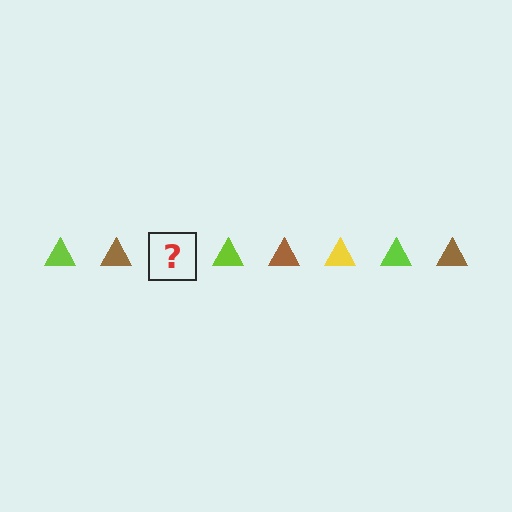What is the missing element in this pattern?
The missing element is a yellow triangle.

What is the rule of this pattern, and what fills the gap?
The rule is that the pattern cycles through lime, brown, yellow triangles. The gap should be filled with a yellow triangle.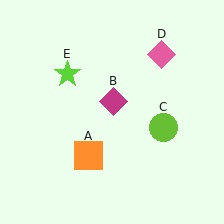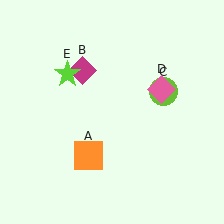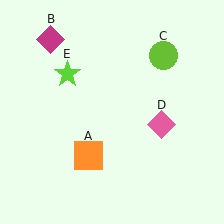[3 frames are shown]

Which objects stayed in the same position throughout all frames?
Orange square (object A) and lime star (object E) remained stationary.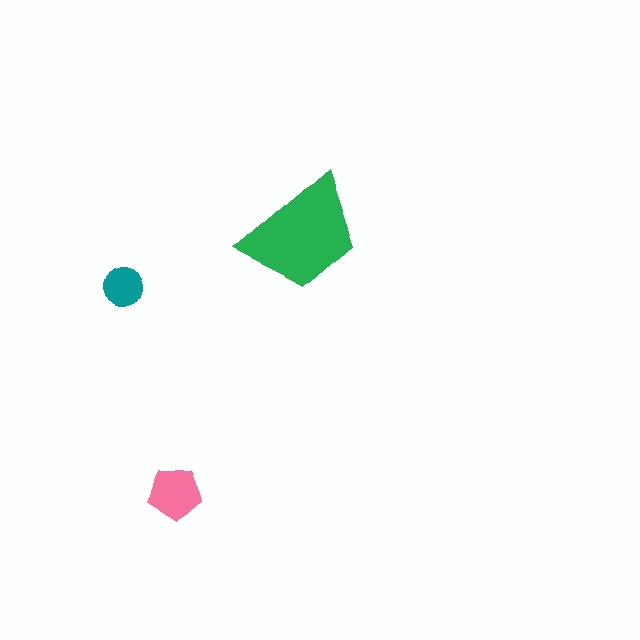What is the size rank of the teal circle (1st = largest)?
3rd.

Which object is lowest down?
The pink pentagon is bottommost.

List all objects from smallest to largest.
The teal circle, the pink pentagon, the green trapezoid.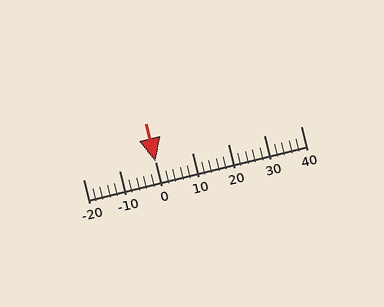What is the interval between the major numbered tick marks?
The major tick marks are spaced 10 units apart.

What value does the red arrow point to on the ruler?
The red arrow points to approximately 0.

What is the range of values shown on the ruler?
The ruler shows values from -20 to 40.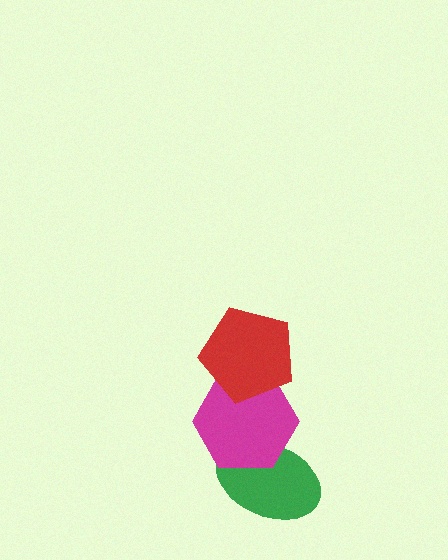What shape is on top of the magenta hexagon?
The red pentagon is on top of the magenta hexagon.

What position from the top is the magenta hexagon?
The magenta hexagon is 2nd from the top.